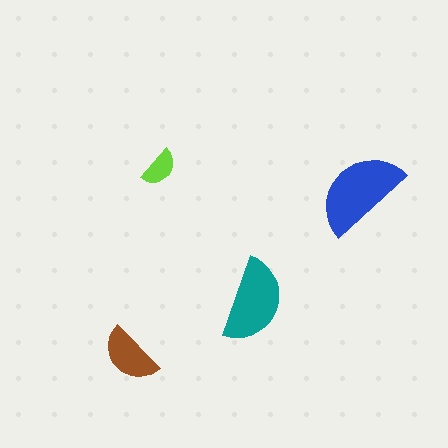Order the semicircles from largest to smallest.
the blue one, the teal one, the brown one, the lime one.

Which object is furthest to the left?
The brown semicircle is leftmost.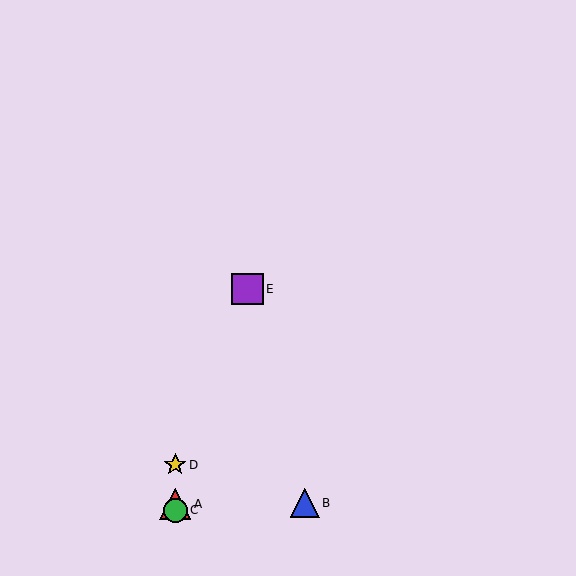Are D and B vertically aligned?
No, D is at x≈175 and B is at x≈305.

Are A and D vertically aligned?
Yes, both are at x≈175.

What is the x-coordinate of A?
Object A is at x≈175.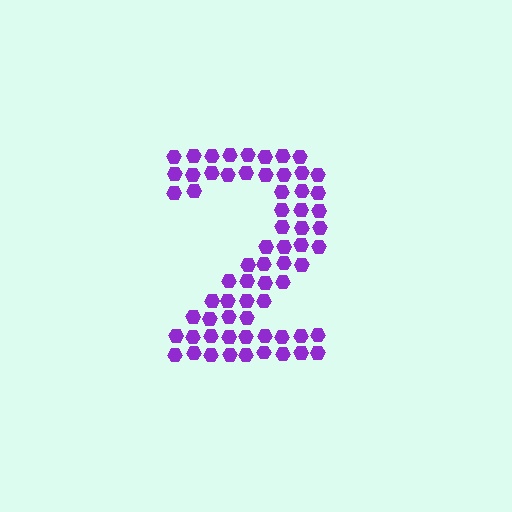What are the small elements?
The small elements are hexagons.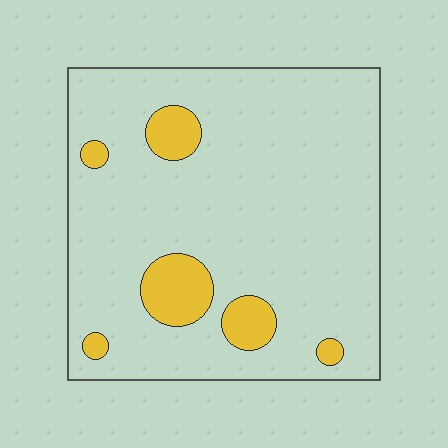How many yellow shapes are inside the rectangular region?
6.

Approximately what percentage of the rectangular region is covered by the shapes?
Approximately 10%.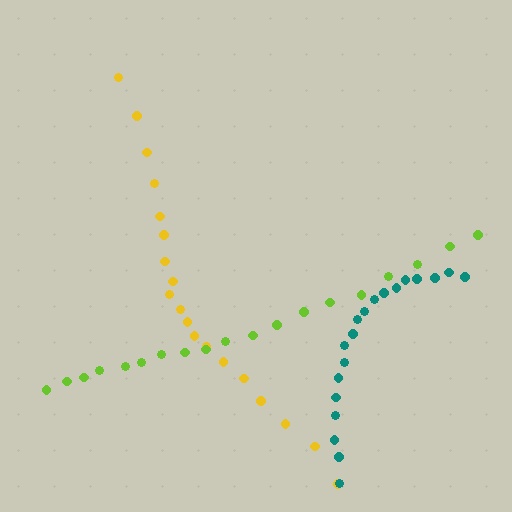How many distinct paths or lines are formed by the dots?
There are 3 distinct paths.